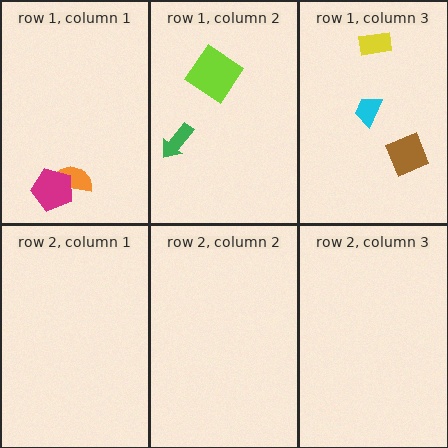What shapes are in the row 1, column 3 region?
The brown diamond, the yellow rectangle, the cyan trapezoid.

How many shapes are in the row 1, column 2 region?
2.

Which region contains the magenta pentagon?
The row 1, column 1 region.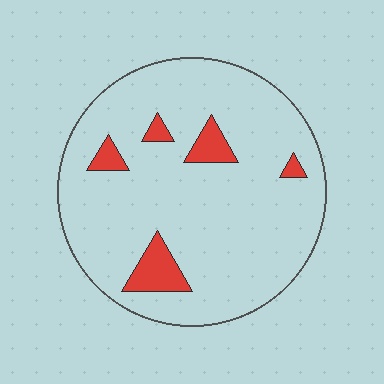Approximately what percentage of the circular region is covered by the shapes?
Approximately 10%.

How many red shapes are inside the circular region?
5.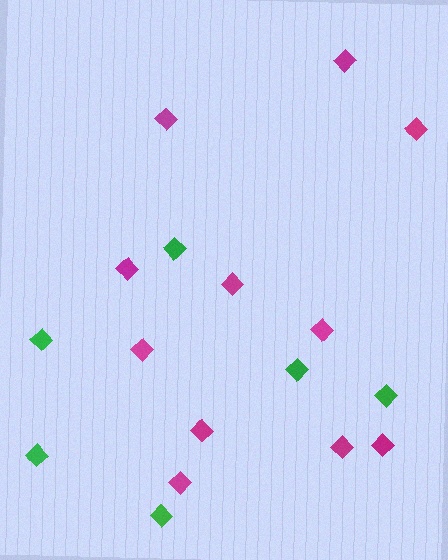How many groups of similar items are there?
There are 2 groups: one group of magenta diamonds (11) and one group of green diamonds (6).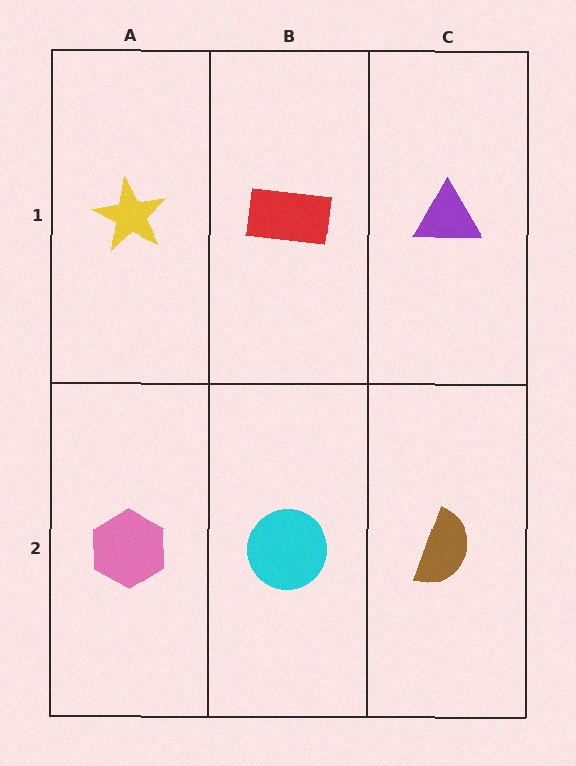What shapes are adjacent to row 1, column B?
A cyan circle (row 2, column B), a yellow star (row 1, column A), a purple triangle (row 1, column C).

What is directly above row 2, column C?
A purple triangle.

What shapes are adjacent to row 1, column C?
A brown semicircle (row 2, column C), a red rectangle (row 1, column B).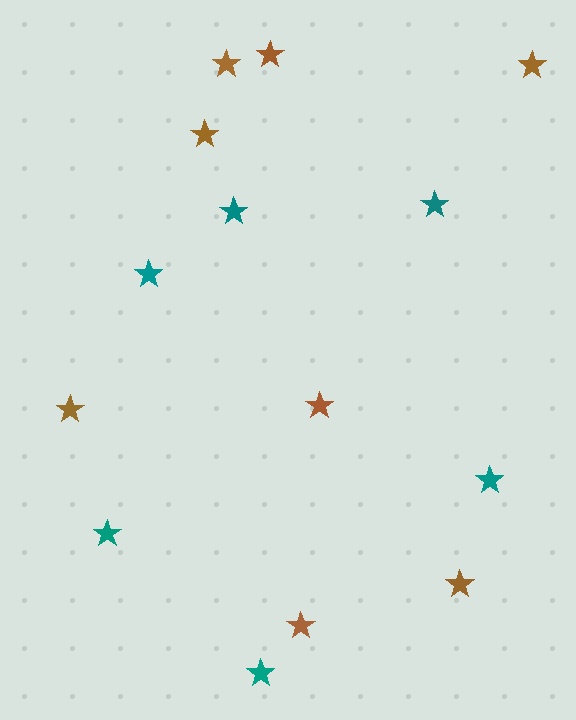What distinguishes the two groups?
There are 2 groups: one group of teal stars (6) and one group of brown stars (8).